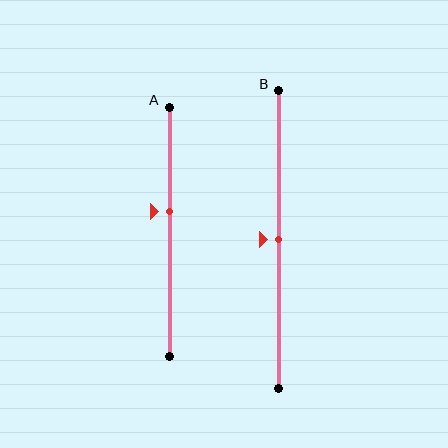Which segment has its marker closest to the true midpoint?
Segment B has its marker closest to the true midpoint.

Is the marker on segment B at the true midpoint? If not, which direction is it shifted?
Yes, the marker on segment B is at the true midpoint.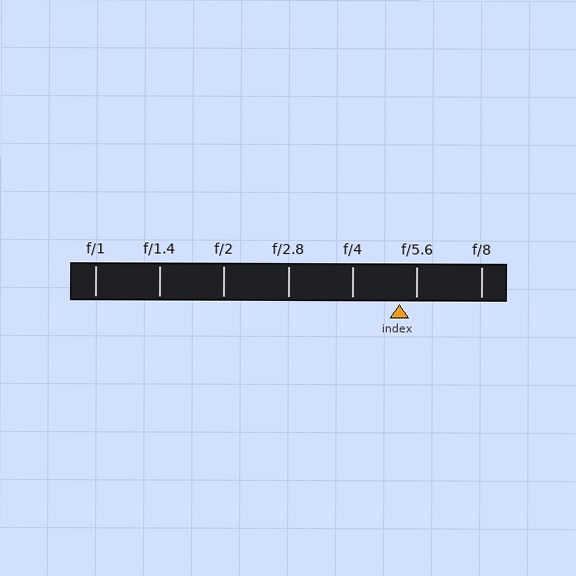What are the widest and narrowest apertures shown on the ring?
The widest aperture shown is f/1 and the narrowest is f/8.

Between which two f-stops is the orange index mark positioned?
The index mark is between f/4 and f/5.6.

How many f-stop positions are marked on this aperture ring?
There are 7 f-stop positions marked.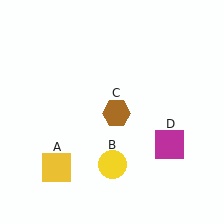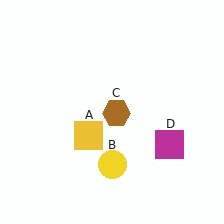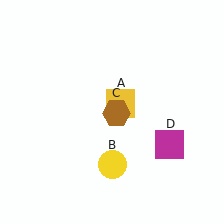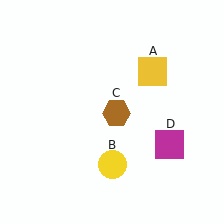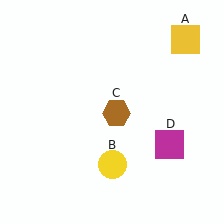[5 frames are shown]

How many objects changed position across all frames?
1 object changed position: yellow square (object A).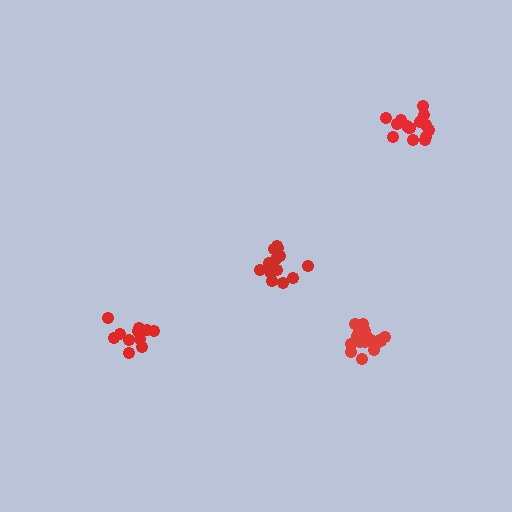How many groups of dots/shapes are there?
There are 4 groups.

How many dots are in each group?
Group 1: 14 dots, Group 2: 12 dots, Group 3: 17 dots, Group 4: 18 dots (61 total).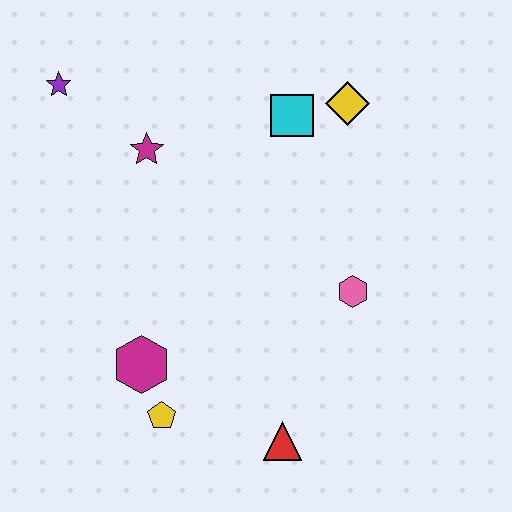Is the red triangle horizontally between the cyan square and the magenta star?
Yes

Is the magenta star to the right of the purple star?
Yes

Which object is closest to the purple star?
The magenta star is closest to the purple star.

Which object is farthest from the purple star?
The red triangle is farthest from the purple star.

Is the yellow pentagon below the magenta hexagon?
Yes